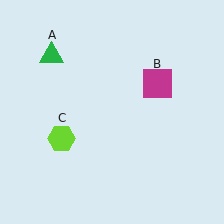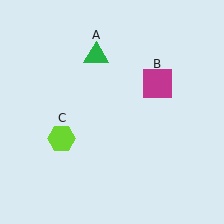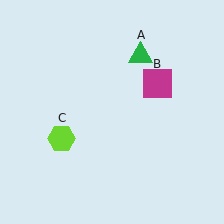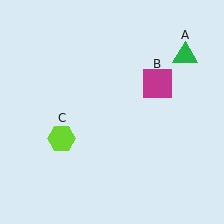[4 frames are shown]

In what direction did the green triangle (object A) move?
The green triangle (object A) moved right.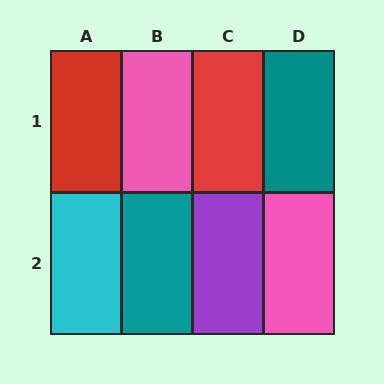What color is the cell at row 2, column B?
Teal.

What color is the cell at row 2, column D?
Pink.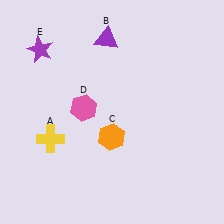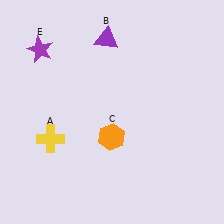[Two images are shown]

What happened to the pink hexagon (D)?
The pink hexagon (D) was removed in Image 2. It was in the top-left area of Image 1.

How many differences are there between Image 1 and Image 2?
There is 1 difference between the two images.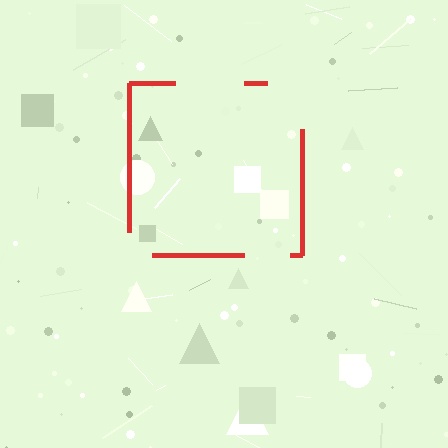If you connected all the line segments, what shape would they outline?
They would outline a square.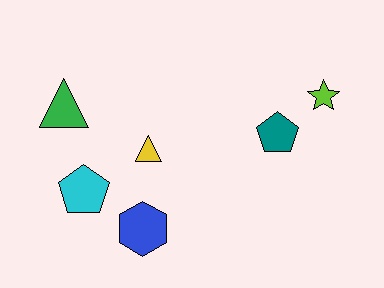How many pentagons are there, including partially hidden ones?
There are 2 pentagons.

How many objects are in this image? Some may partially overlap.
There are 6 objects.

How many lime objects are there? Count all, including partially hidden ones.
There is 1 lime object.